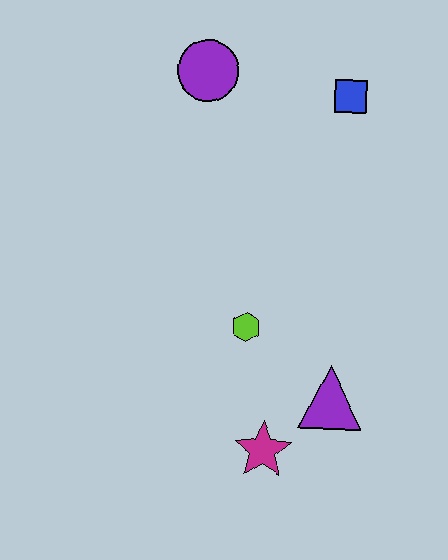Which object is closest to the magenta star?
The purple triangle is closest to the magenta star.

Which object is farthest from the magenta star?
The purple circle is farthest from the magenta star.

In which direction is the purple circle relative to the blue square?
The purple circle is to the left of the blue square.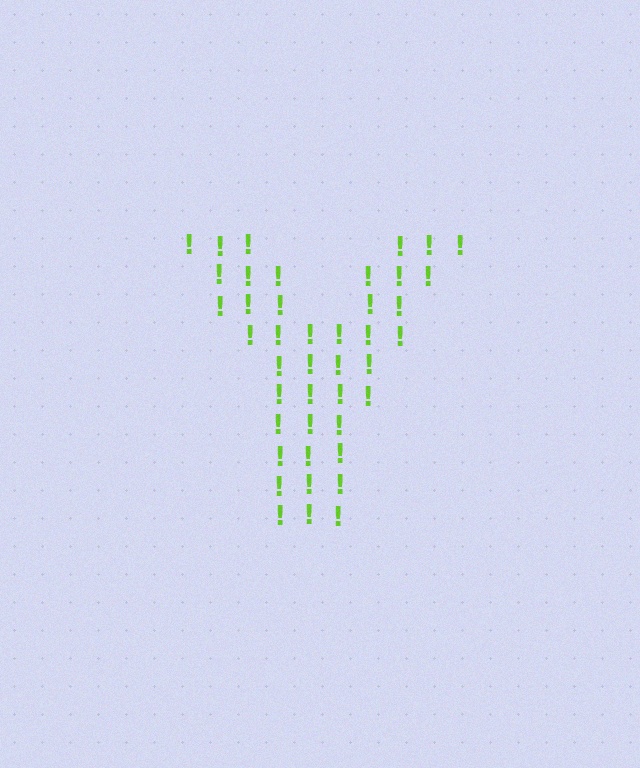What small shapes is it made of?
It is made of small exclamation marks.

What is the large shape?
The large shape is the letter Y.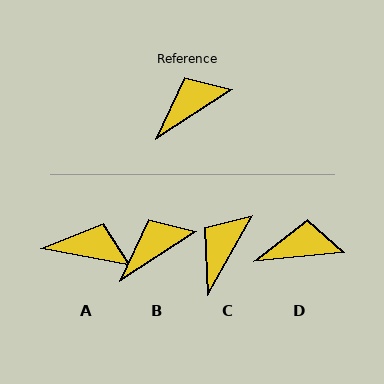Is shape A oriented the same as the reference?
No, it is off by about 43 degrees.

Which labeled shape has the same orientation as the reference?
B.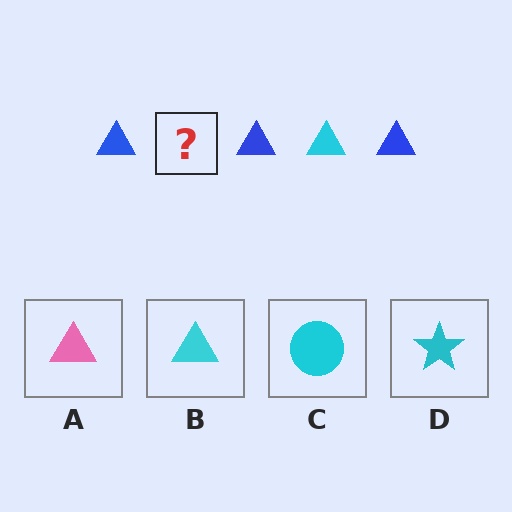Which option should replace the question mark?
Option B.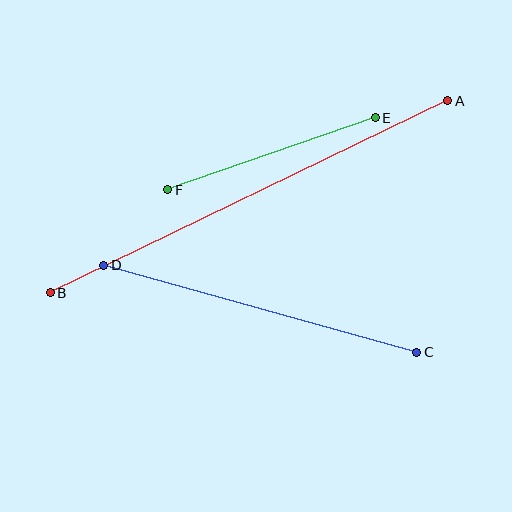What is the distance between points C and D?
The distance is approximately 325 pixels.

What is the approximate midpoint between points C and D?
The midpoint is at approximately (260, 309) pixels.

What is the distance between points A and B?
The distance is approximately 442 pixels.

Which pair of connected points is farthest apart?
Points A and B are farthest apart.